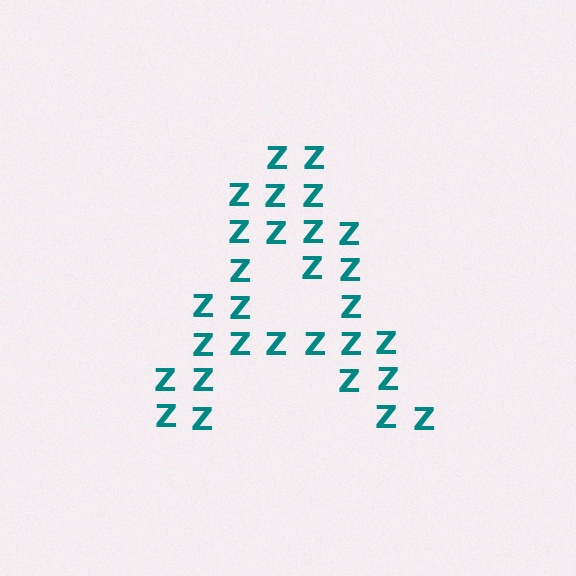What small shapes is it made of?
It is made of small letter Z's.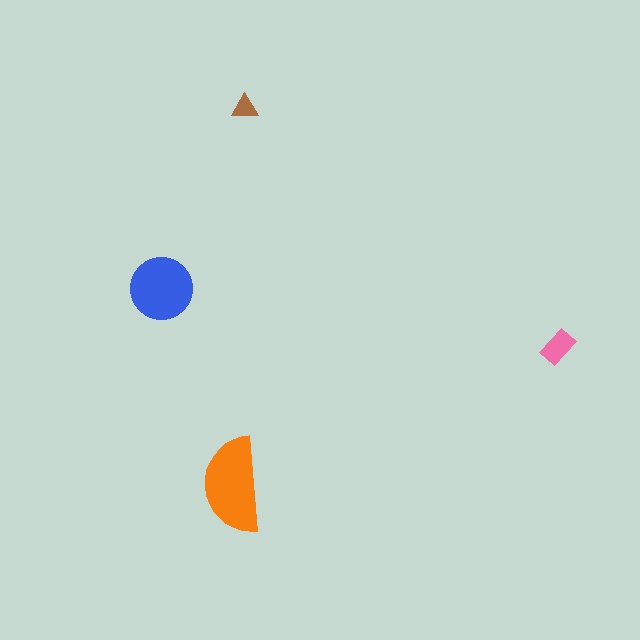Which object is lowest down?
The orange semicircle is bottommost.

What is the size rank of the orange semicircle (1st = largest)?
1st.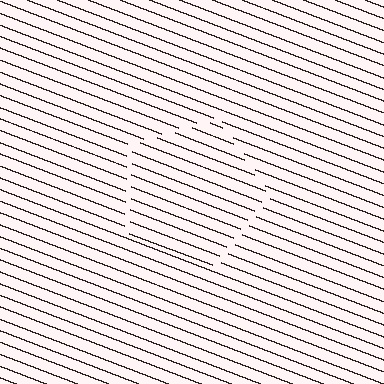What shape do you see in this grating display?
An illusory pentagon. The interior of the shape contains the same grating, shifted by half a period — the contour is defined by the phase discontinuity where line-ends from the inner and outer gratings abut.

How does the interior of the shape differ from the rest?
The interior of the shape contains the same grating, shifted by half a period — the contour is defined by the phase discontinuity where line-ends from the inner and outer gratings abut.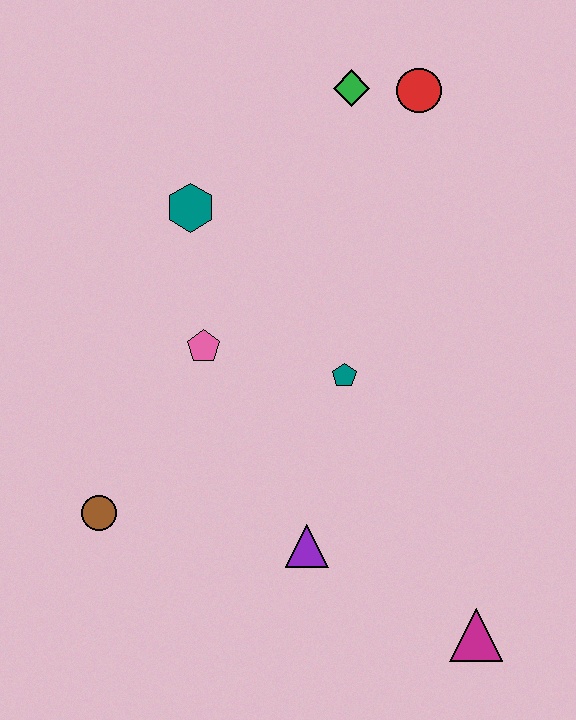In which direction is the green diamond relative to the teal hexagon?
The green diamond is to the right of the teal hexagon.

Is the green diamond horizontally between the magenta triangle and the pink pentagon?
Yes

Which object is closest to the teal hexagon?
The pink pentagon is closest to the teal hexagon.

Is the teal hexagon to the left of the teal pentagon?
Yes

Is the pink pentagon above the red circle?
No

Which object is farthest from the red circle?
The magenta triangle is farthest from the red circle.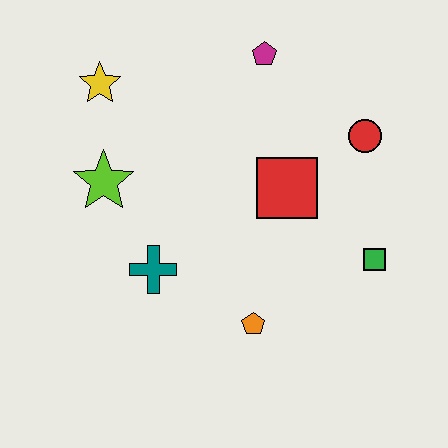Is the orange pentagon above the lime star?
No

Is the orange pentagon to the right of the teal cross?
Yes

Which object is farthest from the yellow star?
The green square is farthest from the yellow star.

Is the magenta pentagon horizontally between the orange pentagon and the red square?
Yes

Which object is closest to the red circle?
The red square is closest to the red circle.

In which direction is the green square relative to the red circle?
The green square is below the red circle.